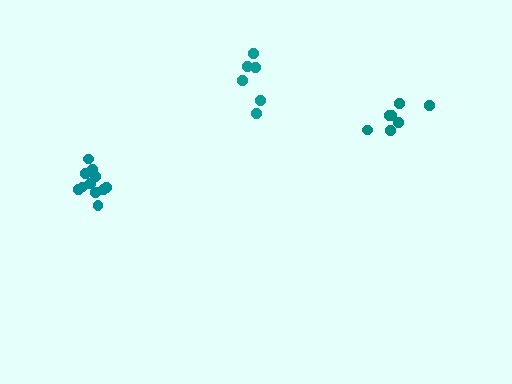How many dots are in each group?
Group 1: 7 dots, Group 2: 6 dots, Group 3: 11 dots (24 total).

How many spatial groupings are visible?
There are 3 spatial groupings.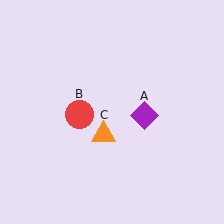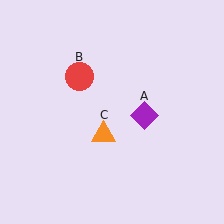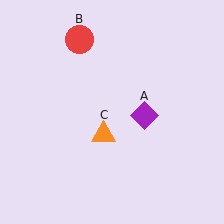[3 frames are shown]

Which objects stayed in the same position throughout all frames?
Purple diamond (object A) and orange triangle (object C) remained stationary.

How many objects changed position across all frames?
1 object changed position: red circle (object B).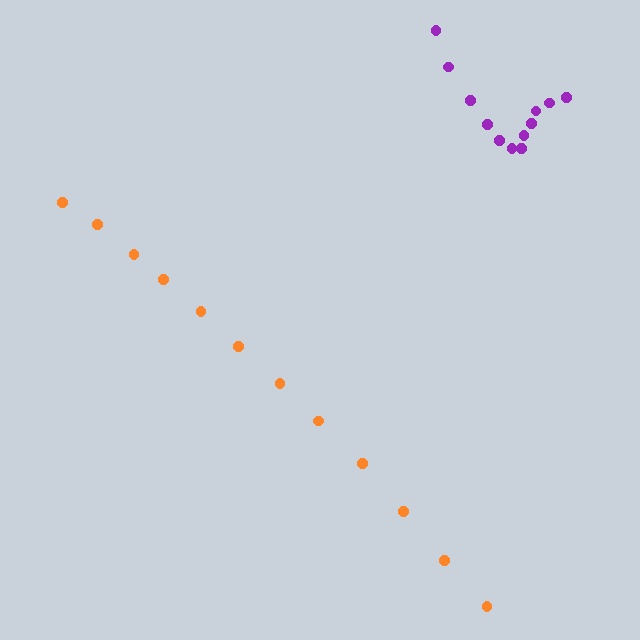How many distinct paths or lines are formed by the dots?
There are 2 distinct paths.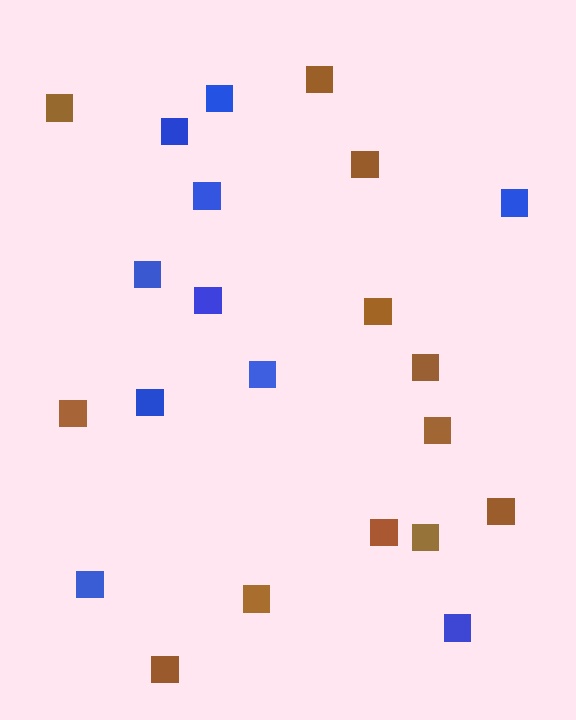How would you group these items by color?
There are 2 groups: one group of blue squares (10) and one group of brown squares (12).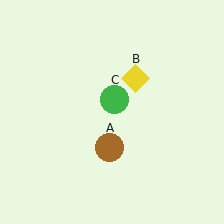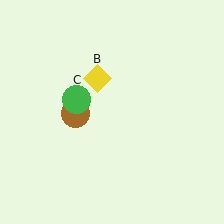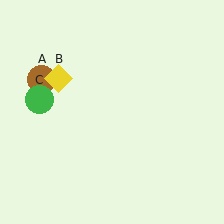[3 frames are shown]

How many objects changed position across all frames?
3 objects changed position: brown circle (object A), yellow diamond (object B), green circle (object C).